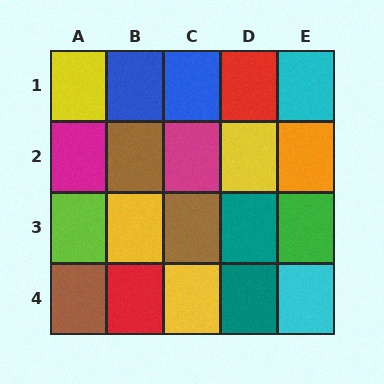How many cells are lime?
1 cell is lime.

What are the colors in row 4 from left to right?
Brown, red, yellow, teal, cyan.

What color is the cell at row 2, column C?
Magenta.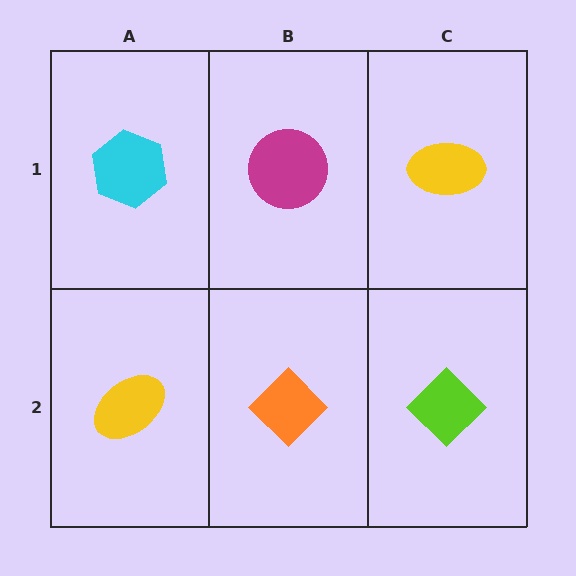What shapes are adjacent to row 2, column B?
A magenta circle (row 1, column B), a yellow ellipse (row 2, column A), a lime diamond (row 2, column C).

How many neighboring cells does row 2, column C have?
2.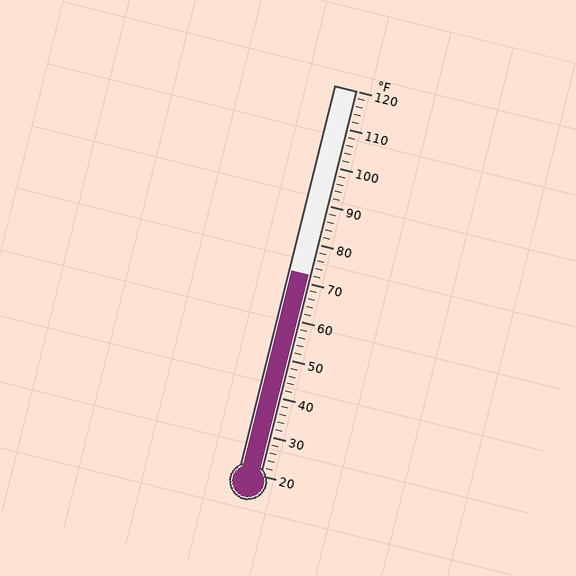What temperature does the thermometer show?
The thermometer shows approximately 72°F.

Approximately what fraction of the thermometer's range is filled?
The thermometer is filled to approximately 50% of its range.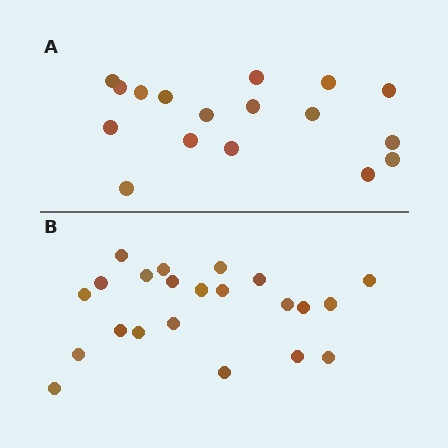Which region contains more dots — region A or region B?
Region B (the bottom region) has more dots.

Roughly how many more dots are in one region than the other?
Region B has about 5 more dots than region A.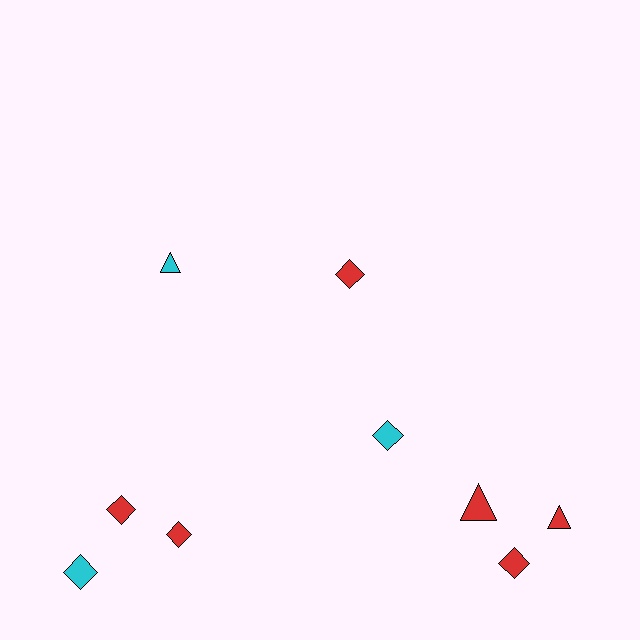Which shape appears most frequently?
Diamond, with 6 objects.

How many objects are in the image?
There are 9 objects.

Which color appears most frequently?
Red, with 6 objects.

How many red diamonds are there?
There are 4 red diamonds.